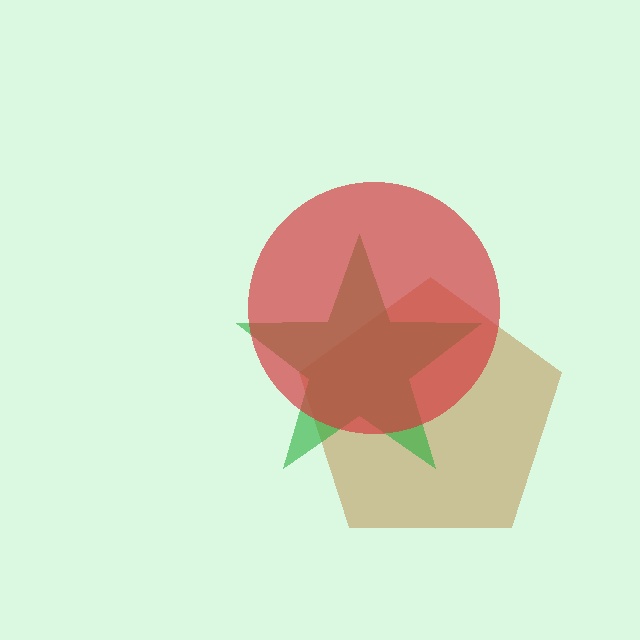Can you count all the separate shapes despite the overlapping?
Yes, there are 3 separate shapes.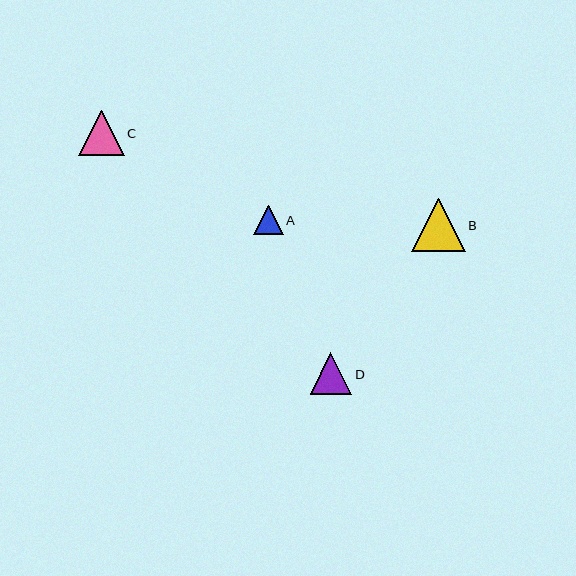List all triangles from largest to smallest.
From largest to smallest: B, C, D, A.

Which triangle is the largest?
Triangle B is the largest with a size of approximately 54 pixels.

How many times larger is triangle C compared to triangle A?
Triangle C is approximately 1.5 times the size of triangle A.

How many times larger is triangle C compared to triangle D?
Triangle C is approximately 1.1 times the size of triangle D.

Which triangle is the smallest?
Triangle A is the smallest with a size of approximately 30 pixels.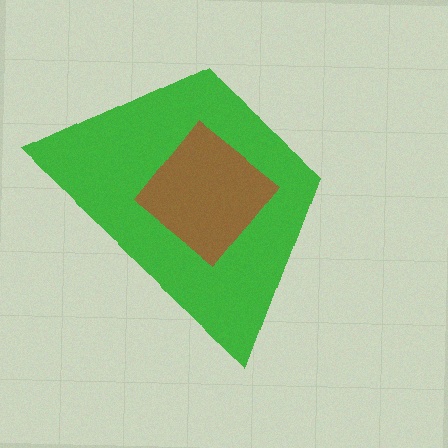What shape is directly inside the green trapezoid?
The brown diamond.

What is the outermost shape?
The green trapezoid.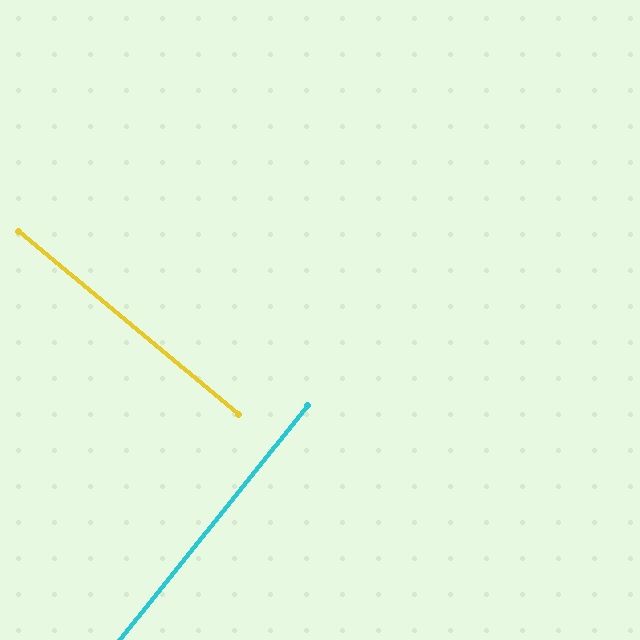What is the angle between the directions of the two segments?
Approximately 89 degrees.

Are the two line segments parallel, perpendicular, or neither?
Perpendicular — they meet at approximately 89°.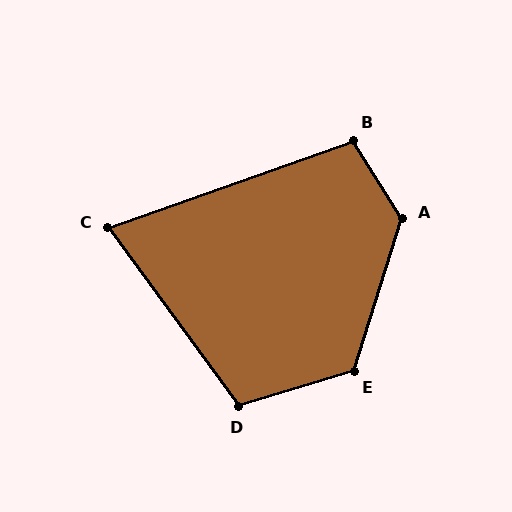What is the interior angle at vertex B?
Approximately 103 degrees (obtuse).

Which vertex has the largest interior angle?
A, at approximately 130 degrees.